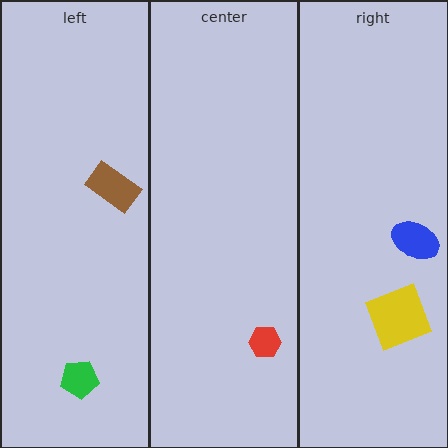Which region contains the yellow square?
The right region.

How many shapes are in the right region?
2.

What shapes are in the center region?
The red hexagon.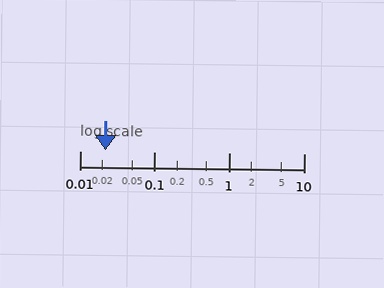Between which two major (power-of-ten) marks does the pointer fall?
The pointer is between 0.01 and 0.1.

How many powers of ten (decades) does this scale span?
The scale spans 3 decades, from 0.01 to 10.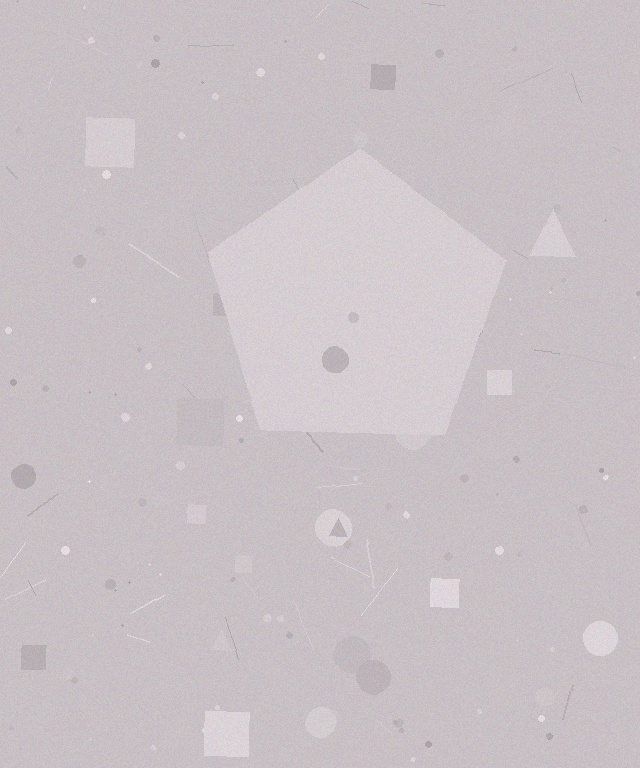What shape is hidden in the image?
A pentagon is hidden in the image.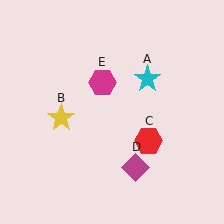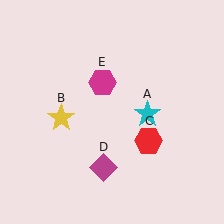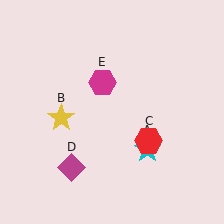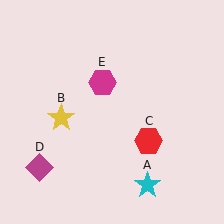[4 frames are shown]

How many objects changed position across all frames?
2 objects changed position: cyan star (object A), magenta diamond (object D).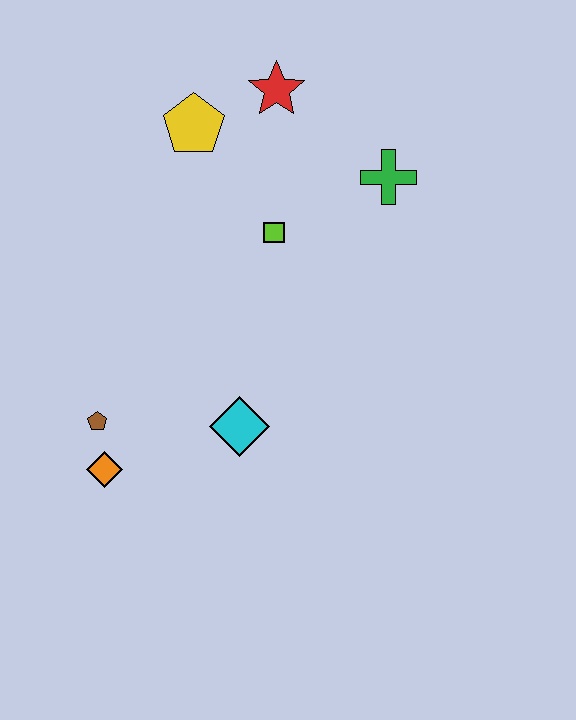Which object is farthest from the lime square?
The orange diamond is farthest from the lime square.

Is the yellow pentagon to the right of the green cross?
No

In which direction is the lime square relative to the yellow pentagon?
The lime square is below the yellow pentagon.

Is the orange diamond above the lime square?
No